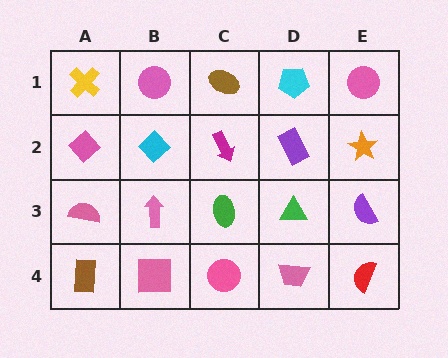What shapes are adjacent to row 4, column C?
A green ellipse (row 3, column C), a pink square (row 4, column B), a pink trapezoid (row 4, column D).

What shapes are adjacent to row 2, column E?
A pink circle (row 1, column E), a purple semicircle (row 3, column E), a purple rectangle (row 2, column D).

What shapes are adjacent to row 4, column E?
A purple semicircle (row 3, column E), a pink trapezoid (row 4, column D).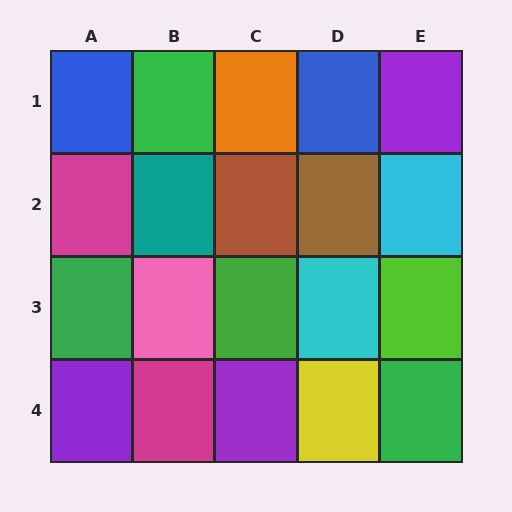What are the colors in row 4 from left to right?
Purple, magenta, purple, yellow, green.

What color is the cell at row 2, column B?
Teal.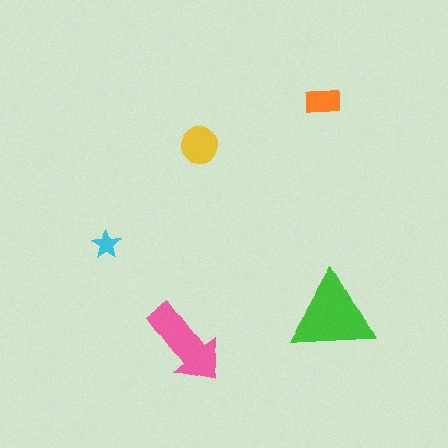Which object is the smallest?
The cyan star.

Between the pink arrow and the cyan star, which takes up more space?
The pink arrow.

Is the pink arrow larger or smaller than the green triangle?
Smaller.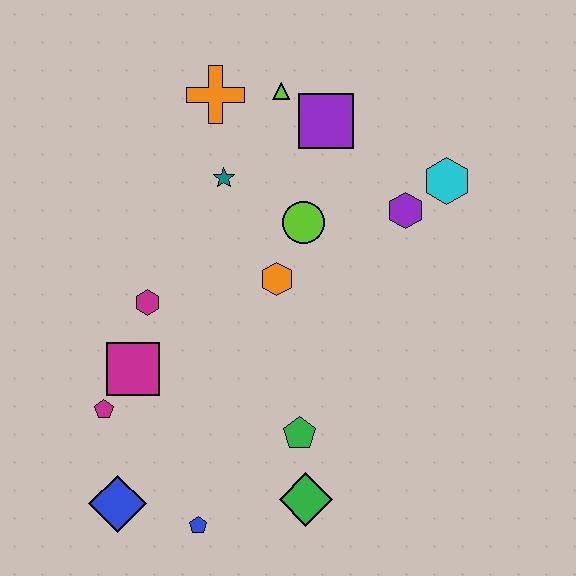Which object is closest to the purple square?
The lime triangle is closest to the purple square.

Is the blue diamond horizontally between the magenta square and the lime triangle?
No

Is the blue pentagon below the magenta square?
Yes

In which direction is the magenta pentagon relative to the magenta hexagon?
The magenta pentagon is below the magenta hexagon.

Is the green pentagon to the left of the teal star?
No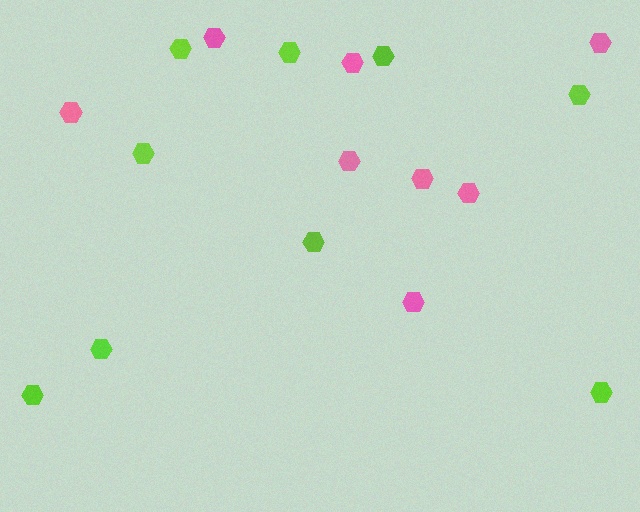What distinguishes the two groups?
There are 2 groups: one group of lime hexagons (9) and one group of pink hexagons (8).